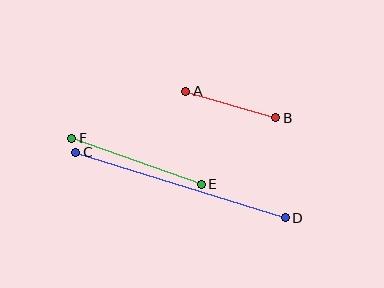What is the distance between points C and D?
The distance is approximately 219 pixels.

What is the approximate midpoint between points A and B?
The midpoint is at approximately (231, 104) pixels.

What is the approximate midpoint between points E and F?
The midpoint is at approximately (137, 161) pixels.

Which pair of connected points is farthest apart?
Points C and D are farthest apart.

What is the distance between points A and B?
The distance is approximately 94 pixels.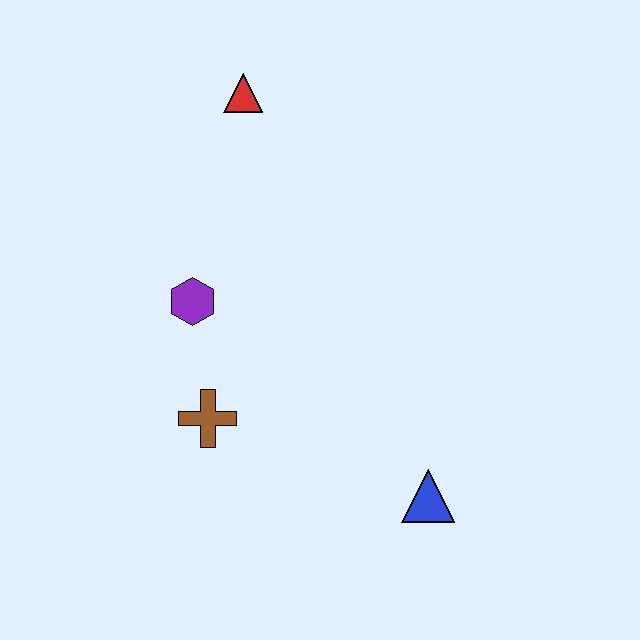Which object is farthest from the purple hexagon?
The blue triangle is farthest from the purple hexagon.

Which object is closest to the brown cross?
The purple hexagon is closest to the brown cross.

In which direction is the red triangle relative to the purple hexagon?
The red triangle is above the purple hexagon.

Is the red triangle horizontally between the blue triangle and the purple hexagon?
Yes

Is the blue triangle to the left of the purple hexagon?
No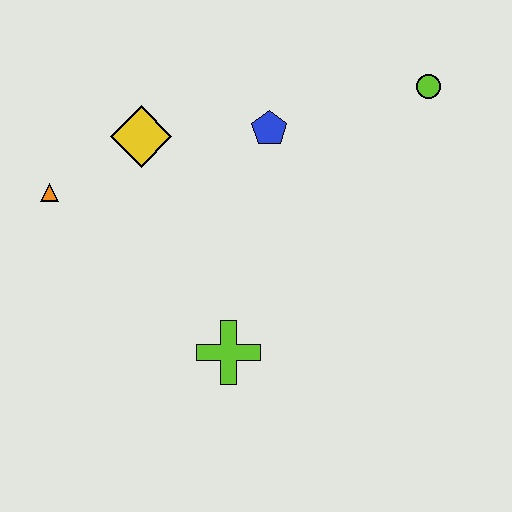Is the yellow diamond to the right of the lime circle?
No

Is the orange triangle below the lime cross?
No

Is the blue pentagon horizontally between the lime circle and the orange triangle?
Yes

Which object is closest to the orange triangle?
The yellow diamond is closest to the orange triangle.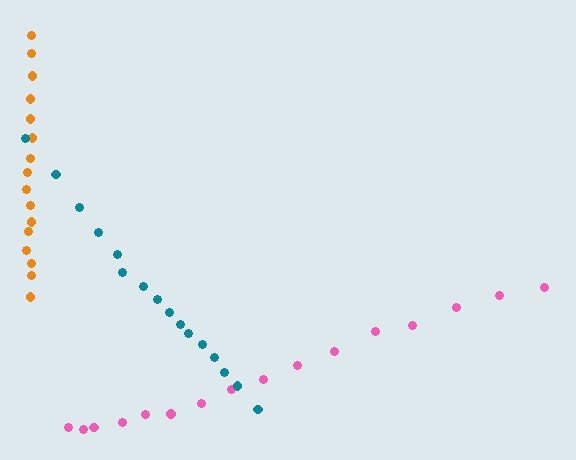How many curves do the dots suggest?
There are 3 distinct paths.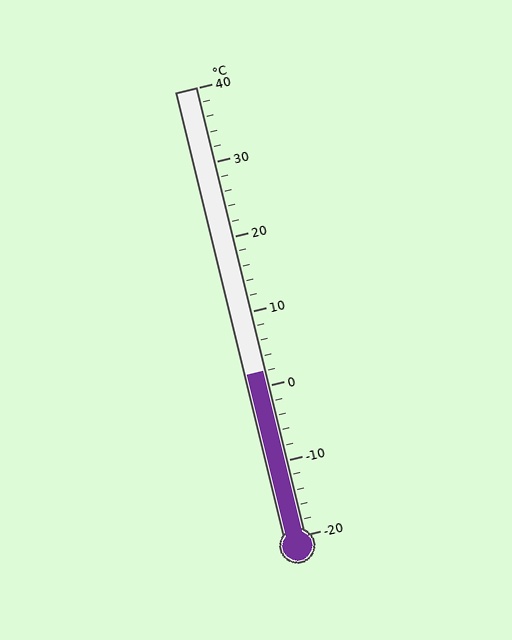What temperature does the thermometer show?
The thermometer shows approximately 2°C.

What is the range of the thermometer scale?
The thermometer scale ranges from -20°C to 40°C.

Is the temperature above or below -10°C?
The temperature is above -10°C.